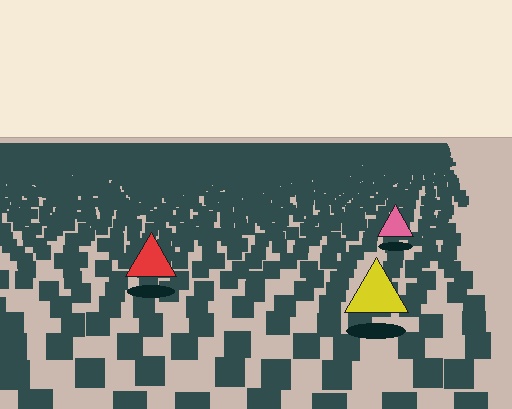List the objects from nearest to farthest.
From nearest to farthest: the yellow triangle, the red triangle, the pink triangle.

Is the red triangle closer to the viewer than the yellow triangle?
No. The yellow triangle is closer — you can tell from the texture gradient: the ground texture is coarser near it.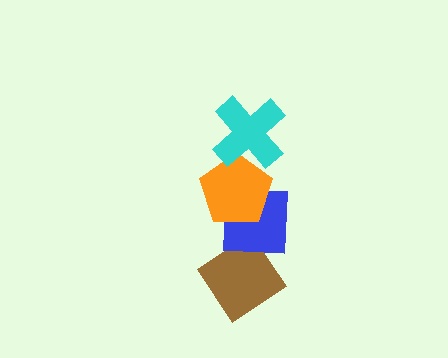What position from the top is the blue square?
The blue square is 3rd from the top.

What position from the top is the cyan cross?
The cyan cross is 1st from the top.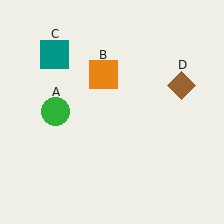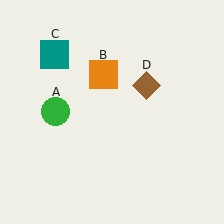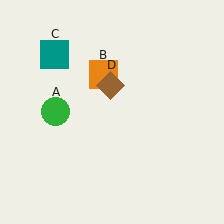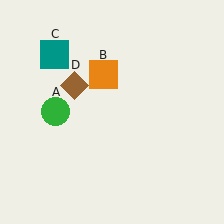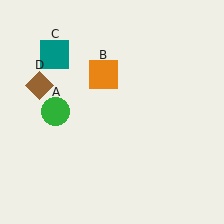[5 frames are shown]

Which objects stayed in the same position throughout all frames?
Green circle (object A) and orange square (object B) and teal square (object C) remained stationary.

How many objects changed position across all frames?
1 object changed position: brown diamond (object D).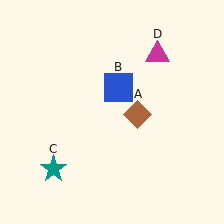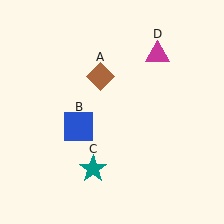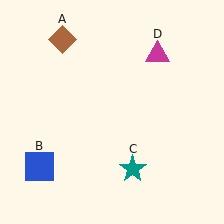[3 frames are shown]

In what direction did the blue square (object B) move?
The blue square (object B) moved down and to the left.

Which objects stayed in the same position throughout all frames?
Magenta triangle (object D) remained stationary.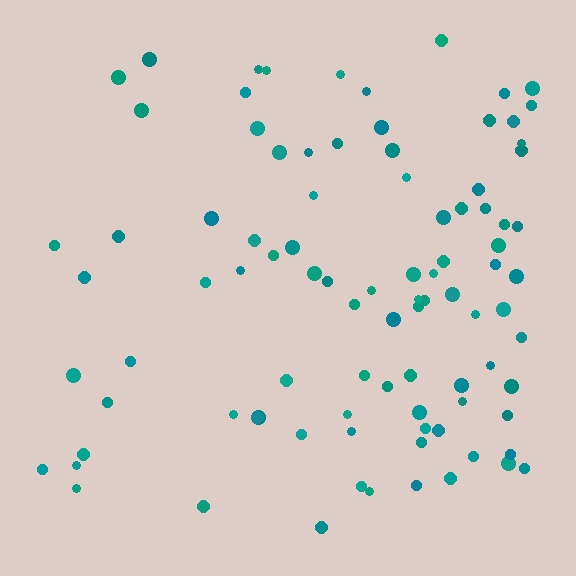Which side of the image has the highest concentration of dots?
The right.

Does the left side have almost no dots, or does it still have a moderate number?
Still a moderate number, just noticeably fewer than the right.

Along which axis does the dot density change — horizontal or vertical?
Horizontal.